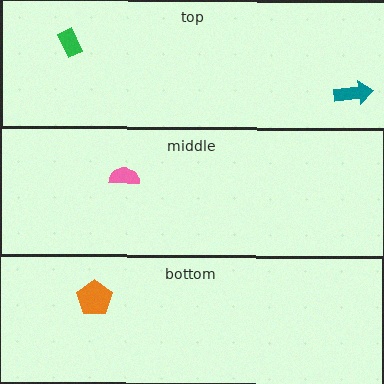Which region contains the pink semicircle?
The middle region.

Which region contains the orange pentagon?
The bottom region.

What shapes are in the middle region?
The pink semicircle.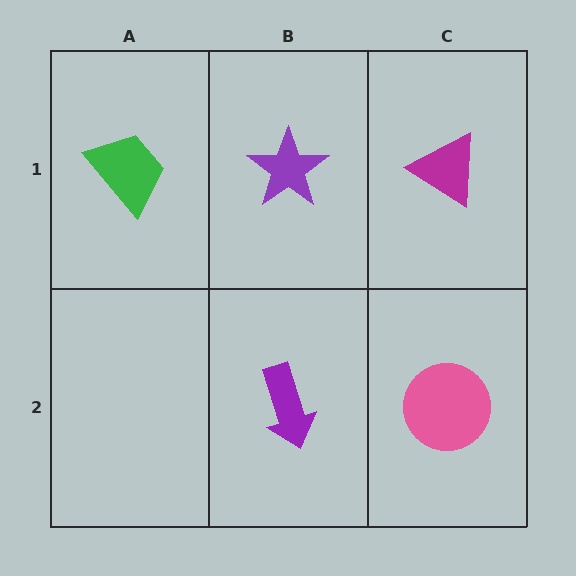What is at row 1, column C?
A magenta triangle.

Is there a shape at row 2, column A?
No, that cell is empty.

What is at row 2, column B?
A purple arrow.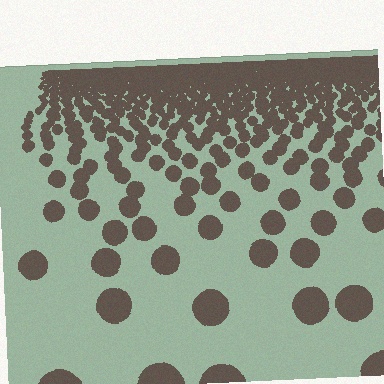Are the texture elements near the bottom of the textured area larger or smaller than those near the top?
Larger. Near the bottom, elements are closer to the viewer and appear at a bigger on-screen size.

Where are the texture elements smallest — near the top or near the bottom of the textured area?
Near the top.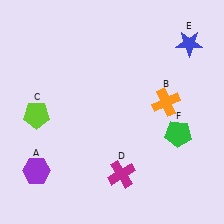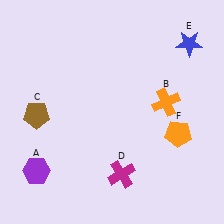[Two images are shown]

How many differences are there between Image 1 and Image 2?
There are 2 differences between the two images.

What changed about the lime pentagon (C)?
In Image 1, C is lime. In Image 2, it changed to brown.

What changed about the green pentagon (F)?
In Image 1, F is green. In Image 2, it changed to orange.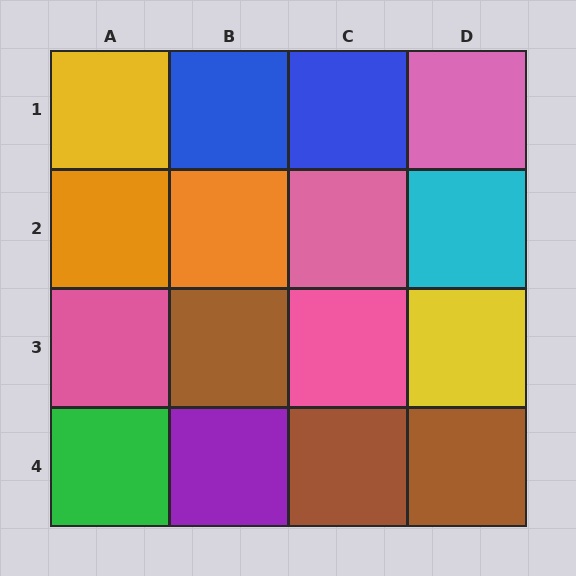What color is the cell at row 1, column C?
Blue.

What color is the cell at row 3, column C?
Pink.